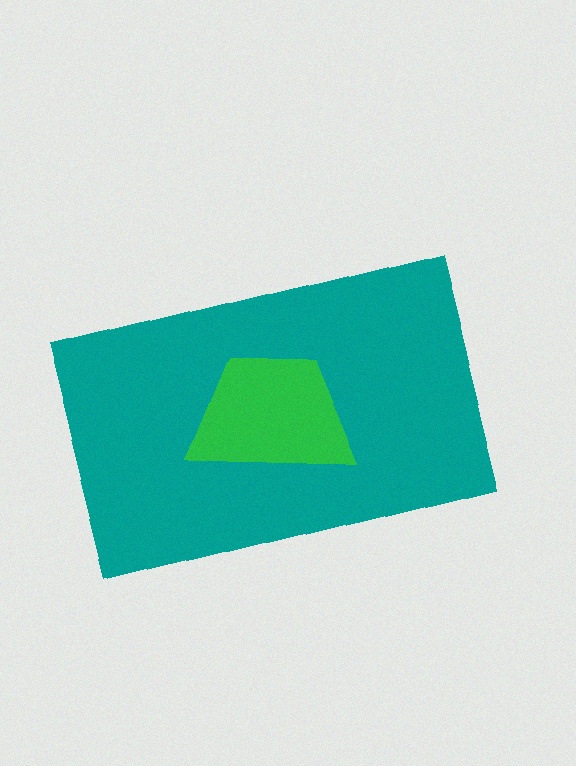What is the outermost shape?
The teal rectangle.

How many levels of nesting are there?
2.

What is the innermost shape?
The green trapezoid.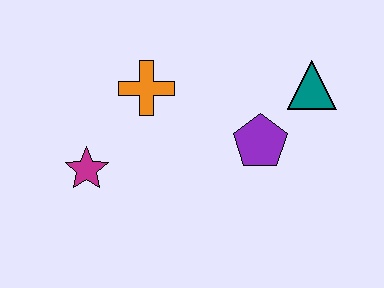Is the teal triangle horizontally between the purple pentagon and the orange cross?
No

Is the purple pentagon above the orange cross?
No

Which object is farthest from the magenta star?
The teal triangle is farthest from the magenta star.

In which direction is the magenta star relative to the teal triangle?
The magenta star is to the left of the teal triangle.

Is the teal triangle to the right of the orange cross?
Yes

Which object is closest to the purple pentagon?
The teal triangle is closest to the purple pentagon.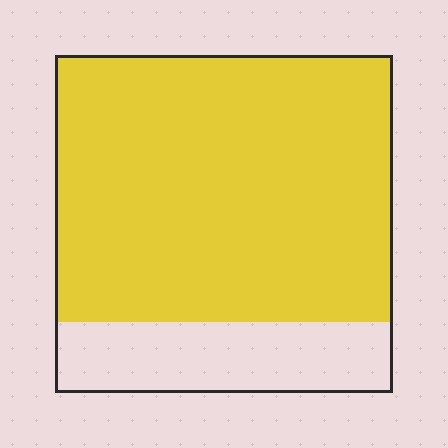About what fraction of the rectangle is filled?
About four fifths (4/5).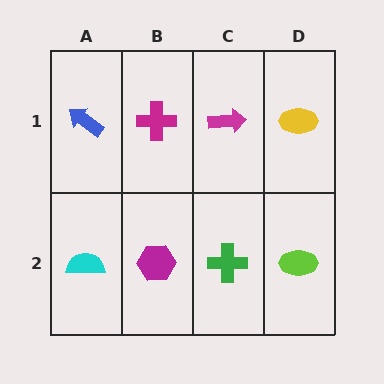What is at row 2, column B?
A magenta hexagon.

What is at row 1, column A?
A blue arrow.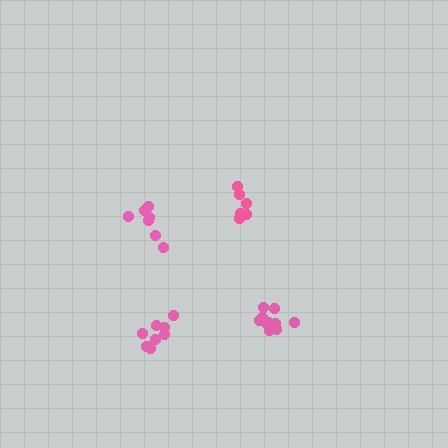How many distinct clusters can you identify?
There are 4 distinct clusters.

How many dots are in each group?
Group 1: 6 dots, Group 2: 11 dots, Group 3: 7 dots, Group 4: 9 dots (33 total).